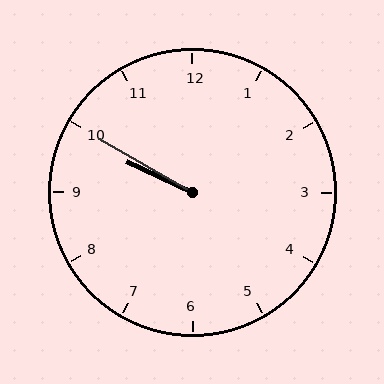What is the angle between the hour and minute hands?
Approximately 5 degrees.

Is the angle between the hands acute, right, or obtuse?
It is acute.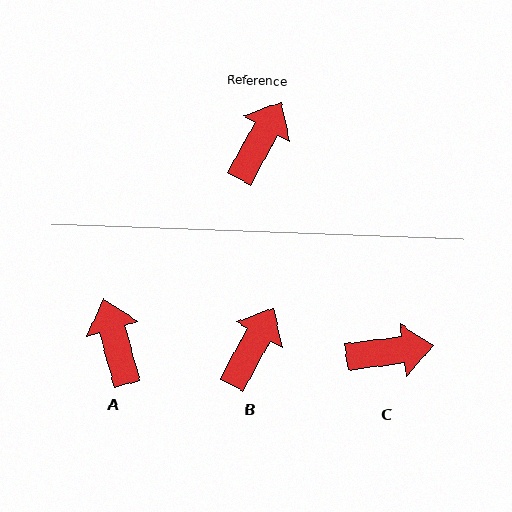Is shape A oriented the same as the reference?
No, it is off by about 45 degrees.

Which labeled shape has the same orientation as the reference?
B.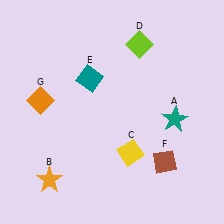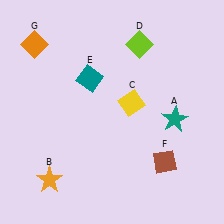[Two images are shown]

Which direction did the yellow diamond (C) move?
The yellow diamond (C) moved up.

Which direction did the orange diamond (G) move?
The orange diamond (G) moved up.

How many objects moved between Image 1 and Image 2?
2 objects moved between the two images.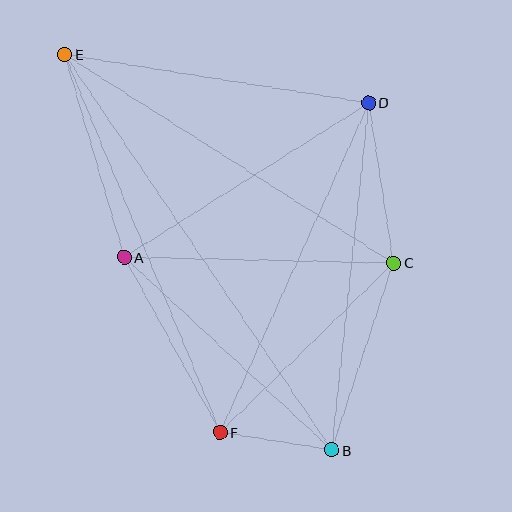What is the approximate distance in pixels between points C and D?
The distance between C and D is approximately 162 pixels.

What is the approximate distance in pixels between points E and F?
The distance between E and F is approximately 409 pixels.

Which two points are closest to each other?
Points B and F are closest to each other.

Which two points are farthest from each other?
Points B and E are farthest from each other.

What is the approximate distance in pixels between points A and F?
The distance between A and F is approximately 199 pixels.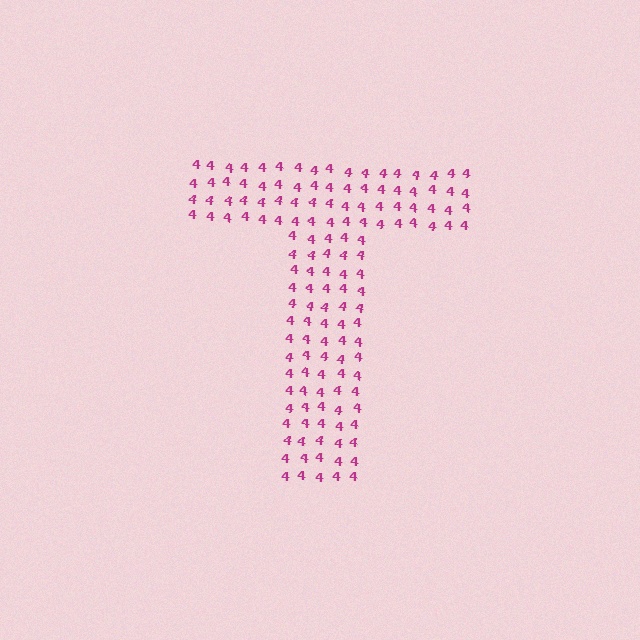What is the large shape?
The large shape is the letter T.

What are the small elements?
The small elements are digit 4's.